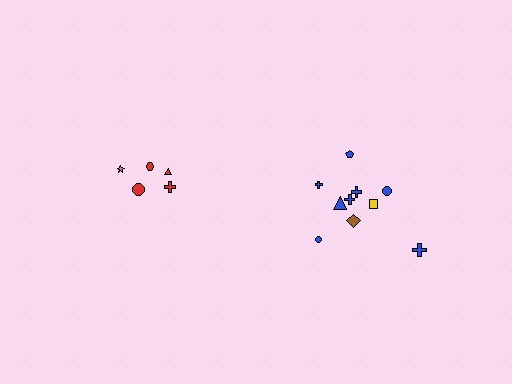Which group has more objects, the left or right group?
The right group.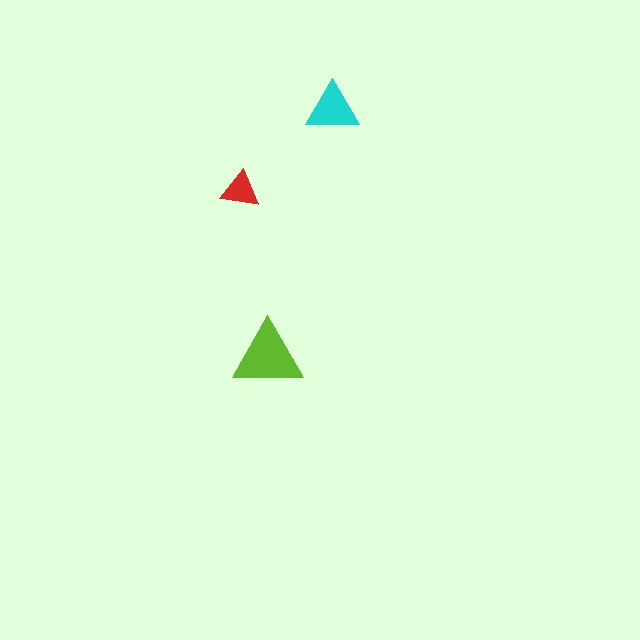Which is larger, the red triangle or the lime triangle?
The lime one.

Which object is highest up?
The cyan triangle is topmost.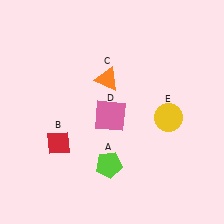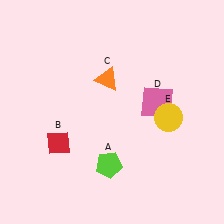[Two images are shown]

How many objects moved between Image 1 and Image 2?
1 object moved between the two images.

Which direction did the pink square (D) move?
The pink square (D) moved right.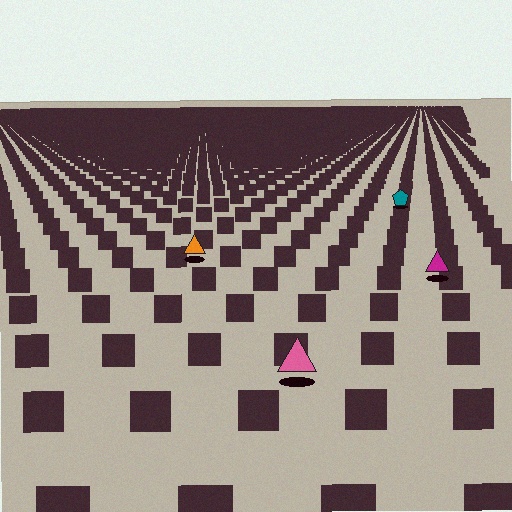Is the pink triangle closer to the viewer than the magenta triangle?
Yes. The pink triangle is closer — you can tell from the texture gradient: the ground texture is coarser near it.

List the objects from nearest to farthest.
From nearest to farthest: the pink triangle, the magenta triangle, the orange triangle, the teal pentagon.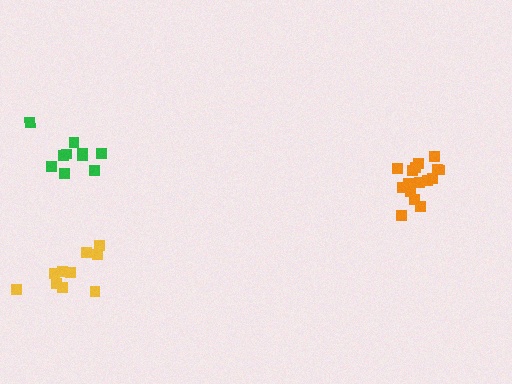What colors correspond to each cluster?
The clusters are colored: yellow, orange, green.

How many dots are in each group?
Group 1: 10 dots, Group 2: 16 dots, Group 3: 10 dots (36 total).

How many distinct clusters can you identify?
There are 3 distinct clusters.